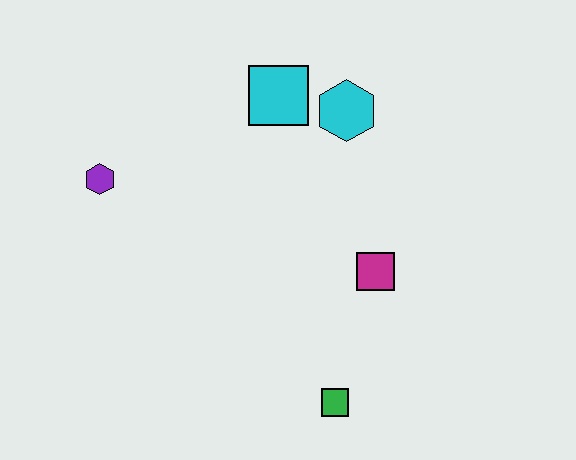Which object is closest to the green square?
The magenta square is closest to the green square.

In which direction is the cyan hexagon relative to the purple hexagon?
The cyan hexagon is to the right of the purple hexagon.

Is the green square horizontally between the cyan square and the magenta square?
Yes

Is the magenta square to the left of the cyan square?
No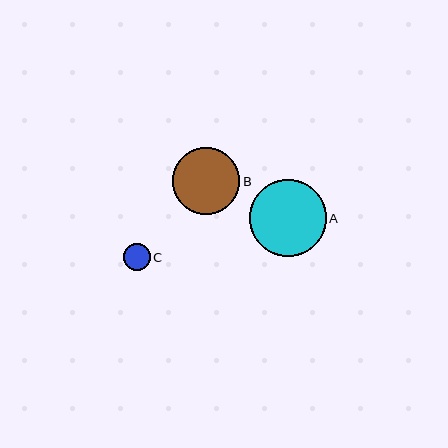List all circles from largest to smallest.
From largest to smallest: A, B, C.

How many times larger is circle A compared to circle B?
Circle A is approximately 1.1 times the size of circle B.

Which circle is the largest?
Circle A is the largest with a size of approximately 77 pixels.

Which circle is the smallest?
Circle C is the smallest with a size of approximately 26 pixels.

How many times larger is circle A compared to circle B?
Circle A is approximately 1.1 times the size of circle B.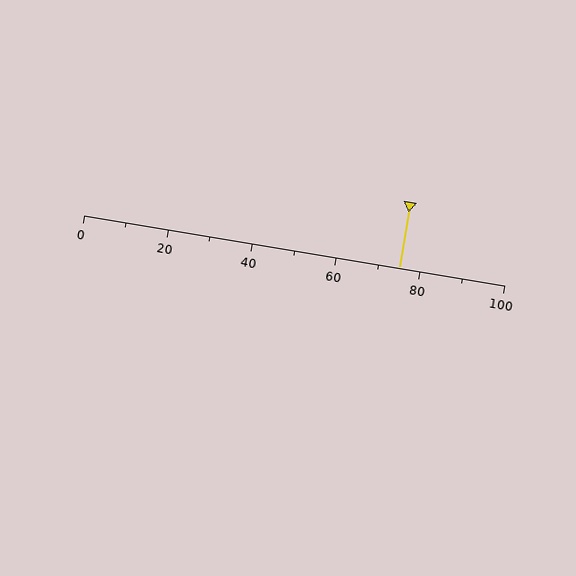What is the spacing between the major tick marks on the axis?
The major ticks are spaced 20 apart.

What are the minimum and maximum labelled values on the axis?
The axis runs from 0 to 100.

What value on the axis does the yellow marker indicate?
The marker indicates approximately 75.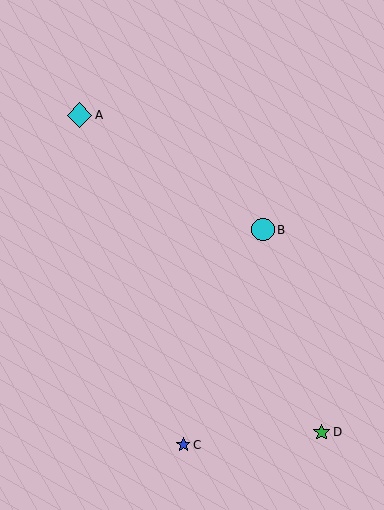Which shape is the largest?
The cyan diamond (labeled A) is the largest.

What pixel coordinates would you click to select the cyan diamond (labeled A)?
Click at (80, 115) to select the cyan diamond A.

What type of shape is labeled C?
Shape C is a blue star.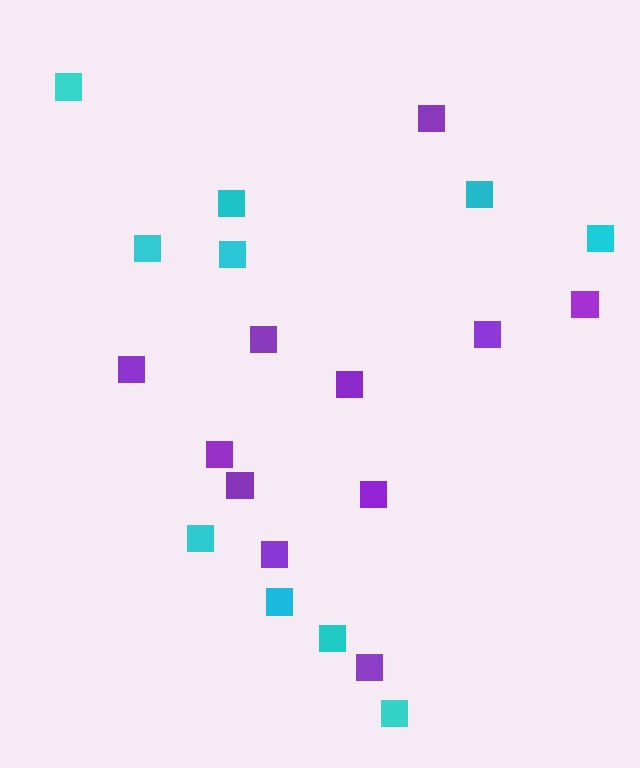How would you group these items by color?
There are 2 groups: one group of purple squares (11) and one group of cyan squares (10).